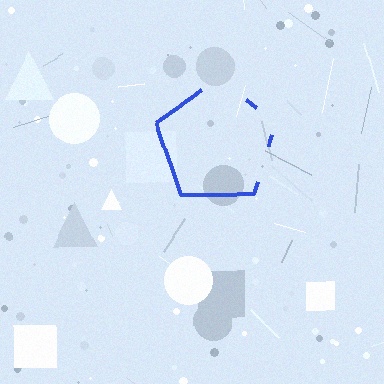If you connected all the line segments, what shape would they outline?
They would outline a pentagon.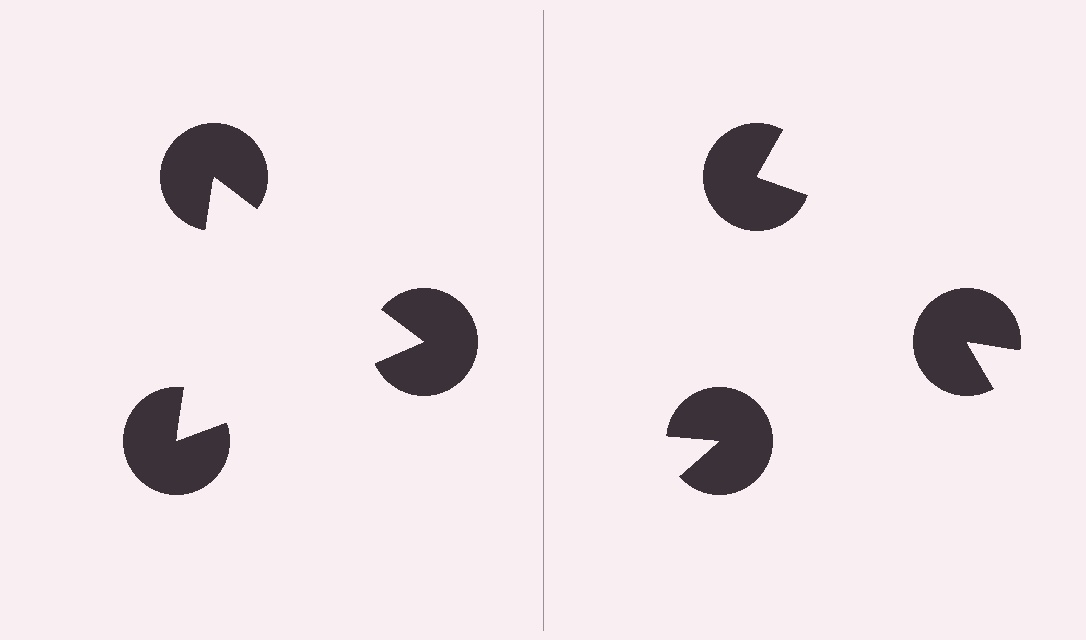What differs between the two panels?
The pac-man discs are positioned identically on both sides; only the wedge orientations differ. On the left they align to a triangle; on the right they are misaligned.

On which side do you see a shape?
An illusory triangle appears on the left side. On the right side the wedge cuts are rotated, so no coherent shape forms.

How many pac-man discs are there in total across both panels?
6 — 3 on each side.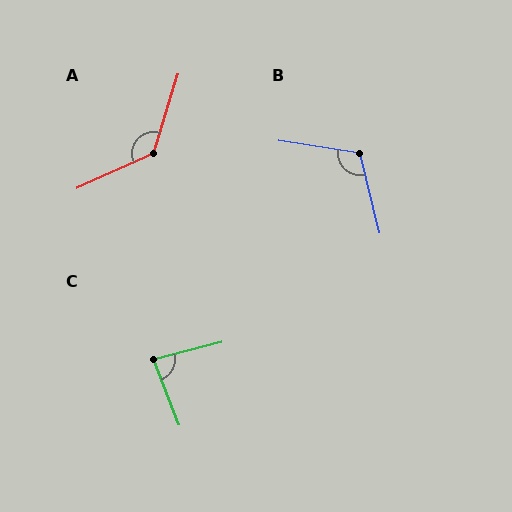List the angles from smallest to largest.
C (83°), B (113°), A (132°).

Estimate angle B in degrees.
Approximately 113 degrees.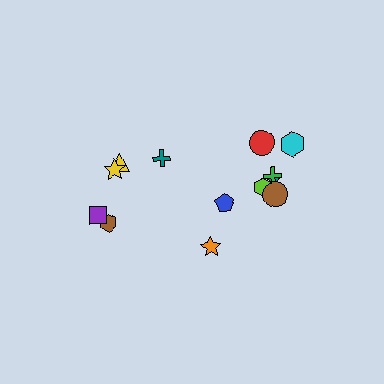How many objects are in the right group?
There are 8 objects.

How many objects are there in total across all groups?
There are 13 objects.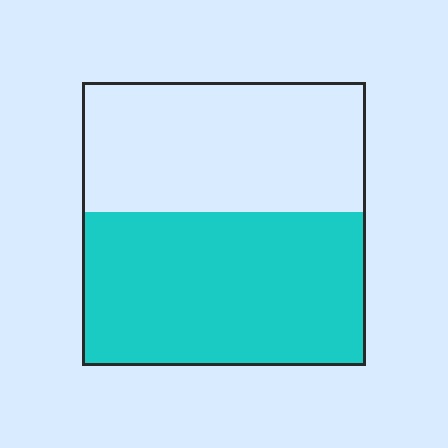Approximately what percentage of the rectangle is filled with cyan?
Approximately 55%.